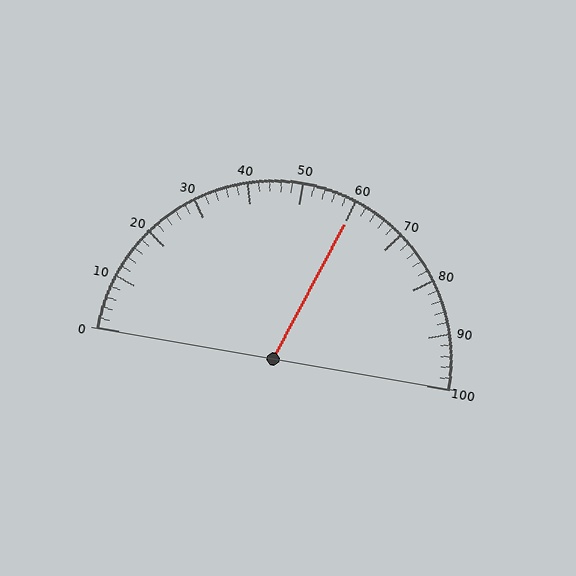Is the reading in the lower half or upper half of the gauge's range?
The reading is in the upper half of the range (0 to 100).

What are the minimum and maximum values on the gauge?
The gauge ranges from 0 to 100.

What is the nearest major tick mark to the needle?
The nearest major tick mark is 60.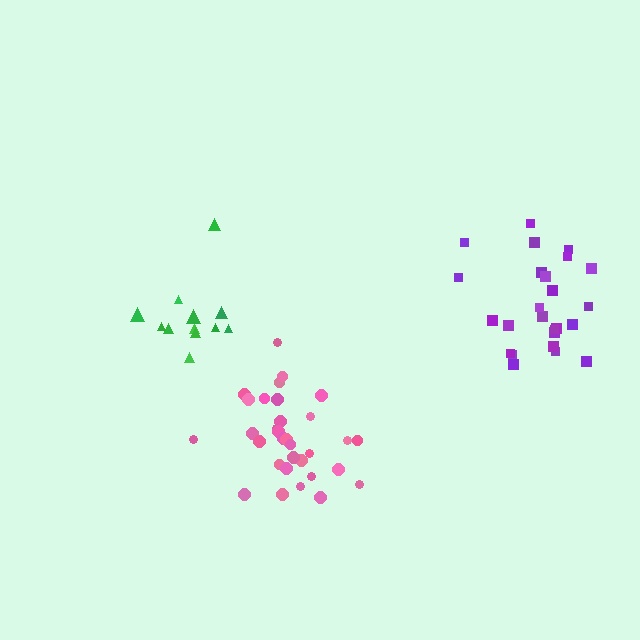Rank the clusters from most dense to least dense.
pink, purple, green.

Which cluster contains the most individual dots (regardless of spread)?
Pink (34).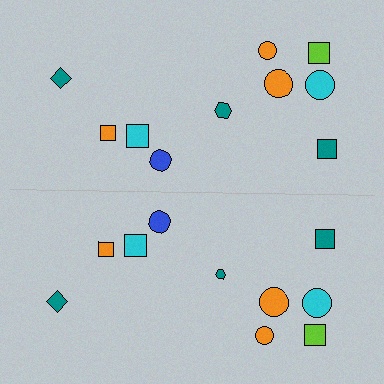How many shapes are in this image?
There are 20 shapes in this image.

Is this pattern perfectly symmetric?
No, the pattern is not perfectly symmetric. The teal hexagon on the bottom side has a different size than its mirror counterpart.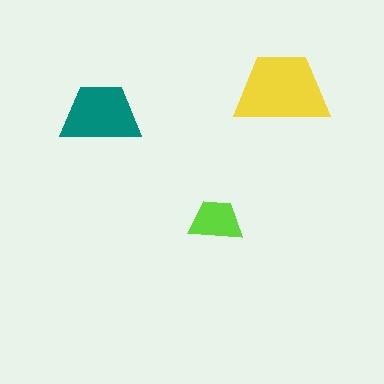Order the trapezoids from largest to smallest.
the yellow one, the teal one, the lime one.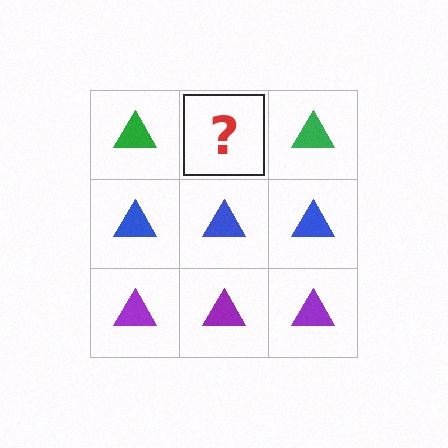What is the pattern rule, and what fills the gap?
The rule is that each row has a consistent color. The gap should be filled with a green triangle.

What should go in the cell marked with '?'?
The missing cell should contain a green triangle.